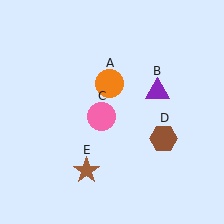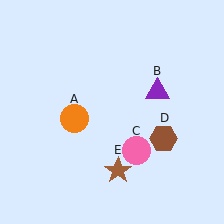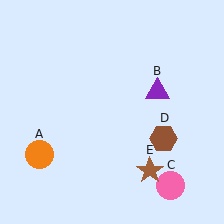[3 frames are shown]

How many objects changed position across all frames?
3 objects changed position: orange circle (object A), pink circle (object C), brown star (object E).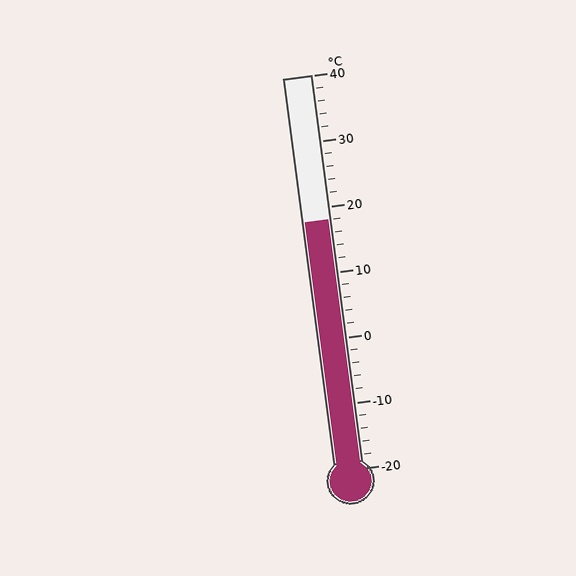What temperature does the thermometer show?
The thermometer shows approximately 18°C.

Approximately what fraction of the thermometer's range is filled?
The thermometer is filled to approximately 65% of its range.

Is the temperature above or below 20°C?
The temperature is below 20°C.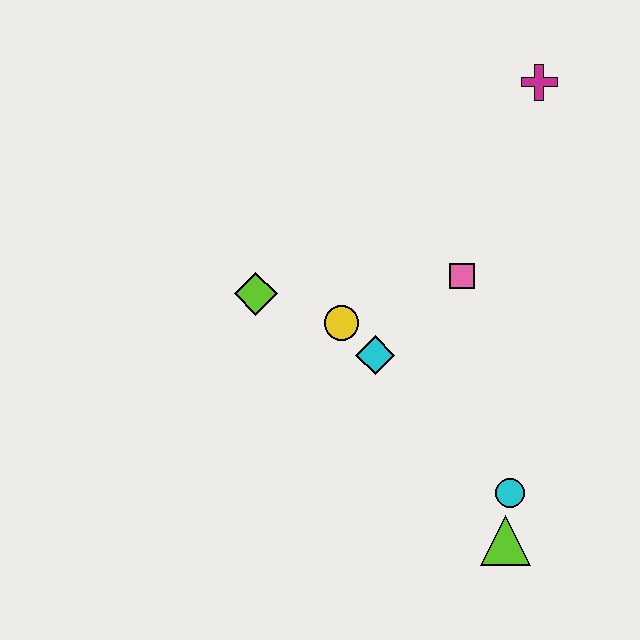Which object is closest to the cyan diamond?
The yellow circle is closest to the cyan diamond.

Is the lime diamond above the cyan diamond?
Yes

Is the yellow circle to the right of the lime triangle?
No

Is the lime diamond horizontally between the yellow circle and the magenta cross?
No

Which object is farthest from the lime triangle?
The magenta cross is farthest from the lime triangle.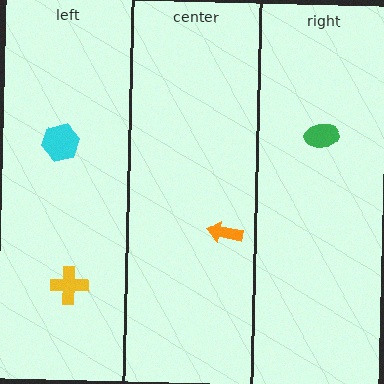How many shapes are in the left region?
2.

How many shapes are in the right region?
1.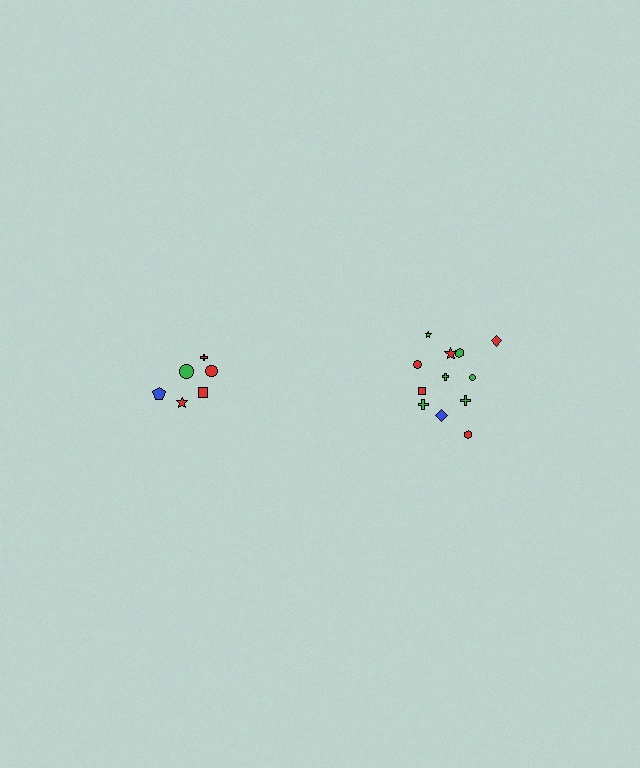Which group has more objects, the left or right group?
The right group.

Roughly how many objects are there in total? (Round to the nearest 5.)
Roughly 20 objects in total.